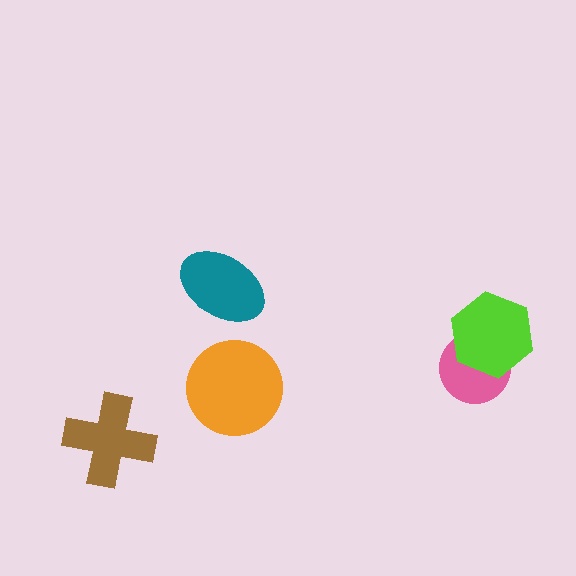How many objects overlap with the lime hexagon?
1 object overlaps with the lime hexagon.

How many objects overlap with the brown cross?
0 objects overlap with the brown cross.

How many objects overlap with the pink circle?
1 object overlaps with the pink circle.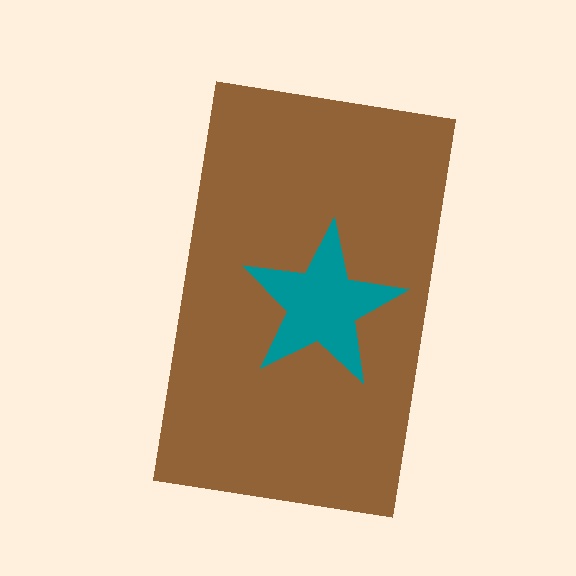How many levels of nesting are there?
2.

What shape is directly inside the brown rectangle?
The teal star.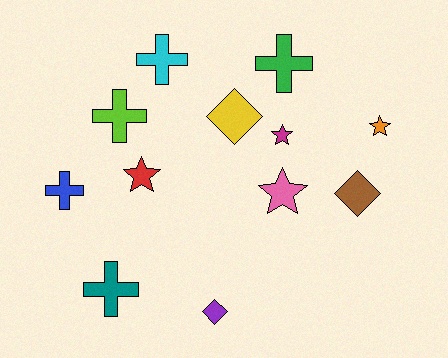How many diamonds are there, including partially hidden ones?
There are 3 diamonds.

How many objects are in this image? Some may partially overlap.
There are 12 objects.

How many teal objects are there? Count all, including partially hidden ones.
There is 1 teal object.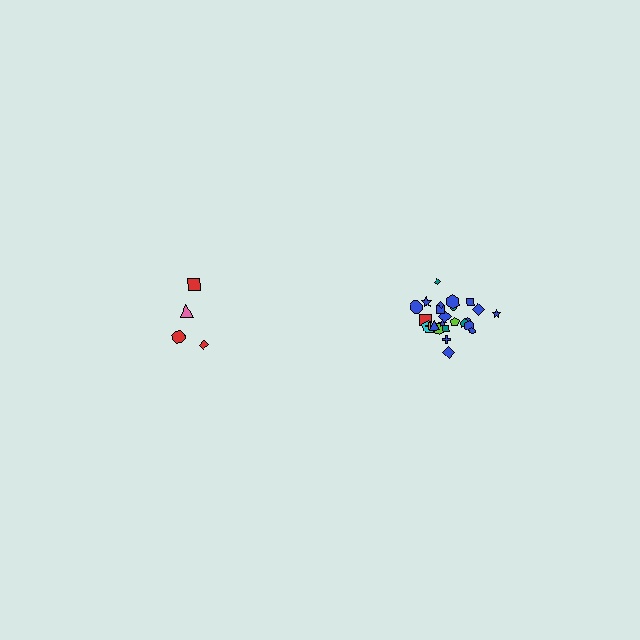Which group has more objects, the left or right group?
The right group.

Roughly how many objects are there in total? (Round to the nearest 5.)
Roughly 30 objects in total.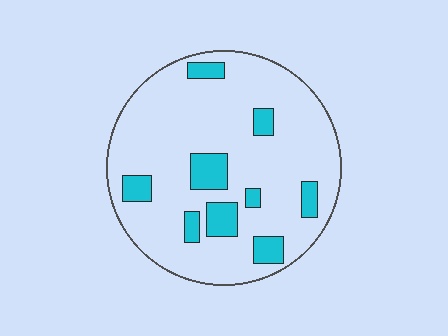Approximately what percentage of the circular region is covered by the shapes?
Approximately 15%.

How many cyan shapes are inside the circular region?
9.